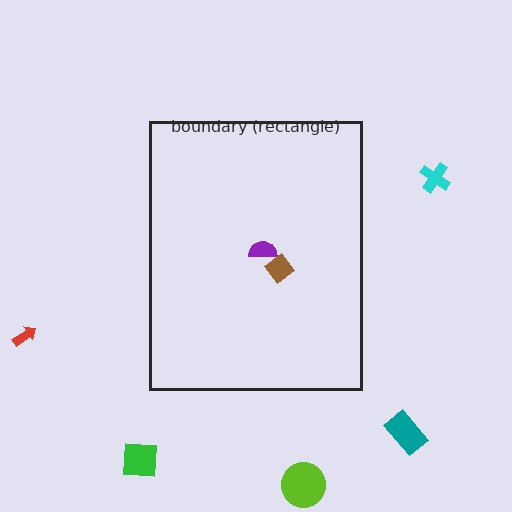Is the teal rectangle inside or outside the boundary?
Outside.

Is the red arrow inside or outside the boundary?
Outside.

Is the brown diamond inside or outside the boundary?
Inside.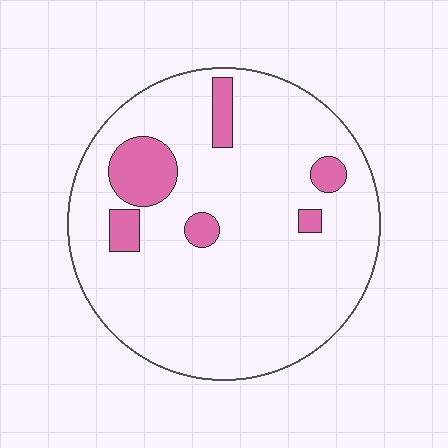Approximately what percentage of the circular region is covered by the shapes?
Approximately 10%.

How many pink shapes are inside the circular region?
6.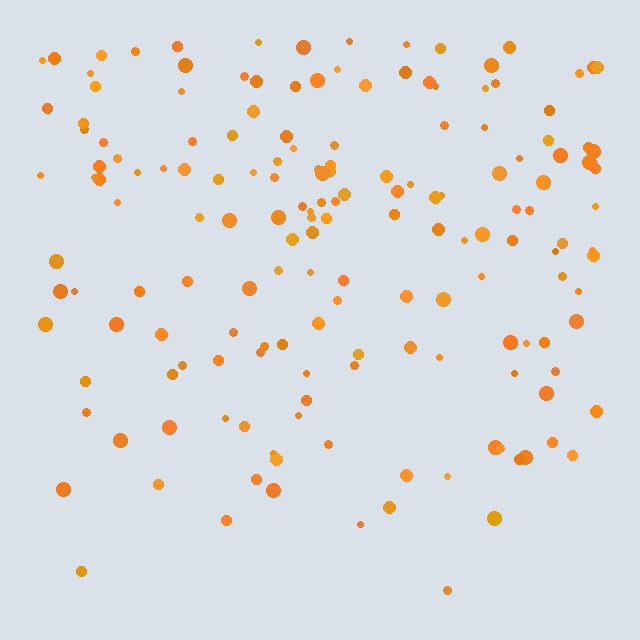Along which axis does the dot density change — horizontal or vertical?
Vertical.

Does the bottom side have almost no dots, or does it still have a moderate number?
Still a moderate number, just noticeably fewer than the top.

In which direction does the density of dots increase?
From bottom to top, with the top side densest.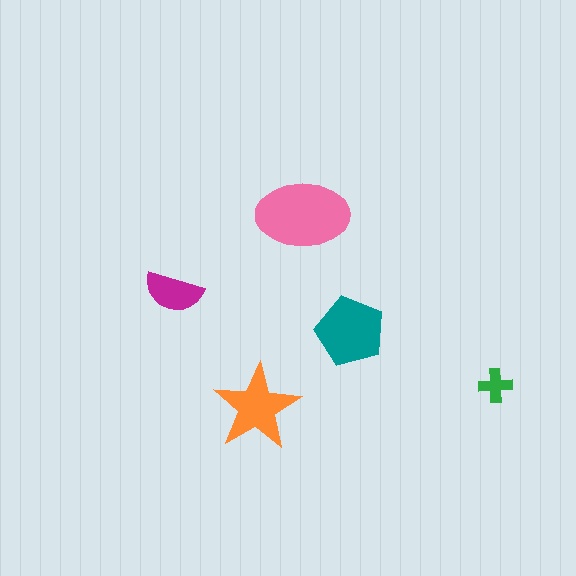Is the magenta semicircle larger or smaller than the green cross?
Larger.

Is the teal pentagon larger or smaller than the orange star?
Larger.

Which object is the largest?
The pink ellipse.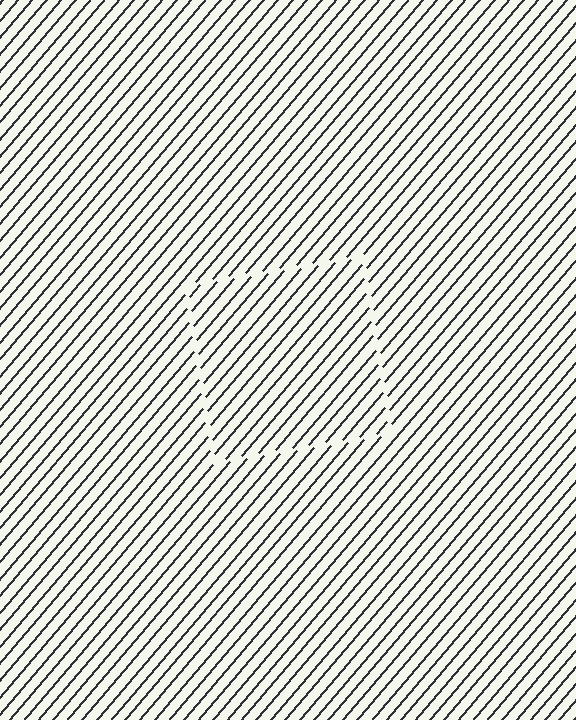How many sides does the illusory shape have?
4 sides — the line-ends trace a square.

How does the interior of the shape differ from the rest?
The interior of the shape contains the same grating, shifted by half a period — the contour is defined by the phase discontinuity where line-ends from the inner and outer gratings abut.